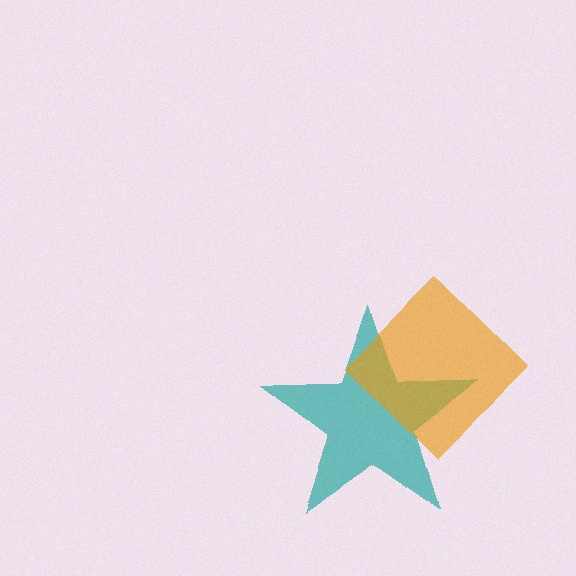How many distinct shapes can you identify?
There are 2 distinct shapes: a teal star, an orange diamond.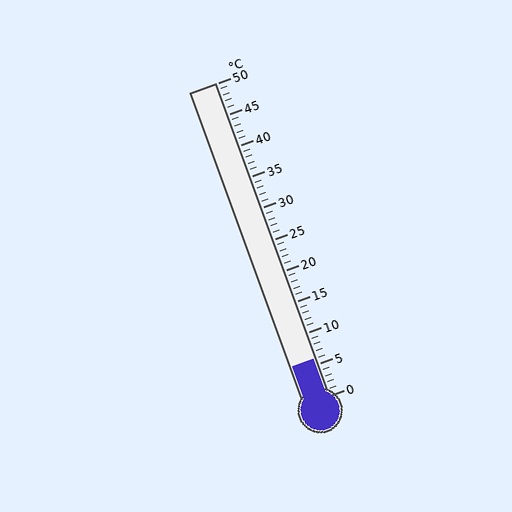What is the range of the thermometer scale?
The thermometer scale ranges from 0°C to 50°C.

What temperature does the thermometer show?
The thermometer shows approximately 6°C.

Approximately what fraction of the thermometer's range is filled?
The thermometer is filled to approximately 10% of its range.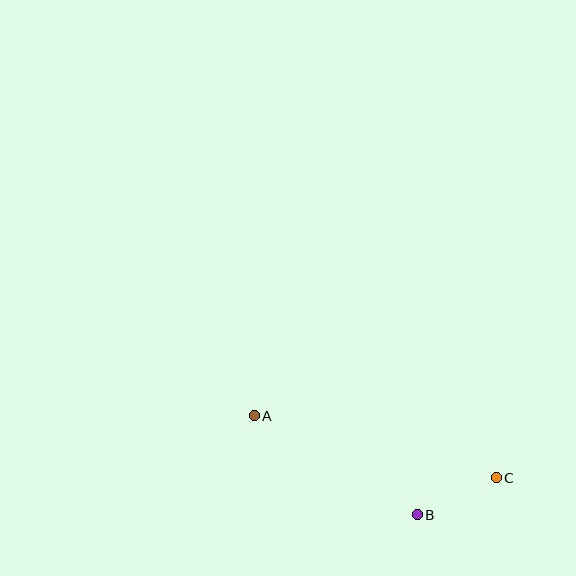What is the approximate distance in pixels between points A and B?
The distance between A and B is approximately 191 pixels.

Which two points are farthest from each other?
Points A and C are farthest from each other.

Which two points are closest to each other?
Points B and C are closest to each other.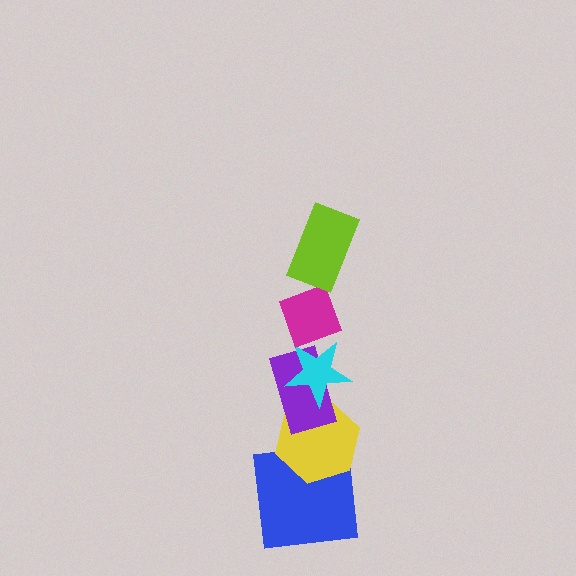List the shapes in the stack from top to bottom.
From top to bottom: the lime rectangle, the magenta diamond, the cyan star, the purple rectangle, the yellow hexagon, the blue square.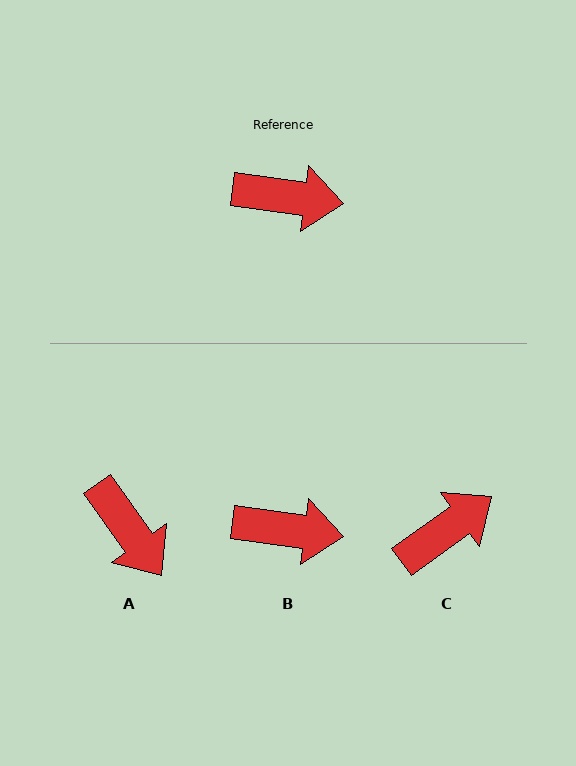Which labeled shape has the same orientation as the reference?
B.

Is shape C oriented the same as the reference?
No, it is off by about 43 degrees.